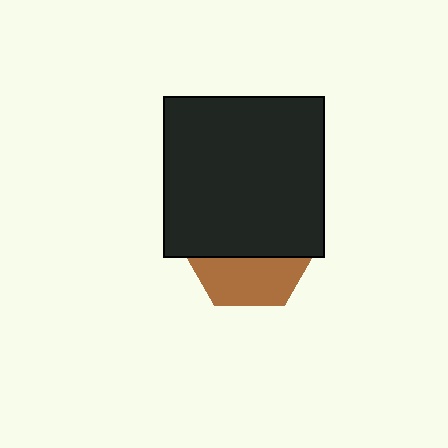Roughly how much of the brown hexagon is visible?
A small part of it is visible (roughly 37%).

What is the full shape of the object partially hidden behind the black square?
The partially hidden object is a brown hexagon.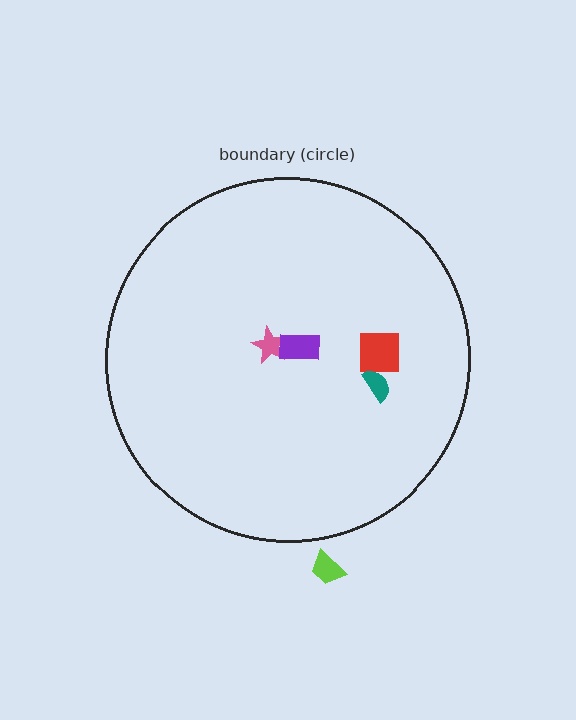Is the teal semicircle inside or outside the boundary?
Inside.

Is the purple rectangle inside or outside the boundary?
Inside.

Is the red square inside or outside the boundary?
Inside.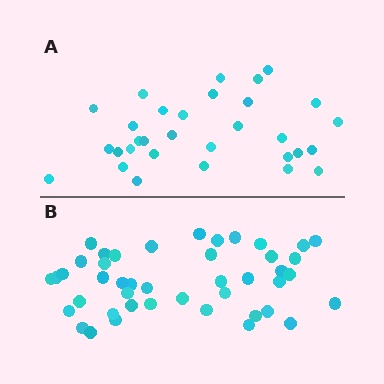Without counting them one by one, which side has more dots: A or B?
Region B (the bottom region) has more dots.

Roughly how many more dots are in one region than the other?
Region B has approximately 15 more dots than region A.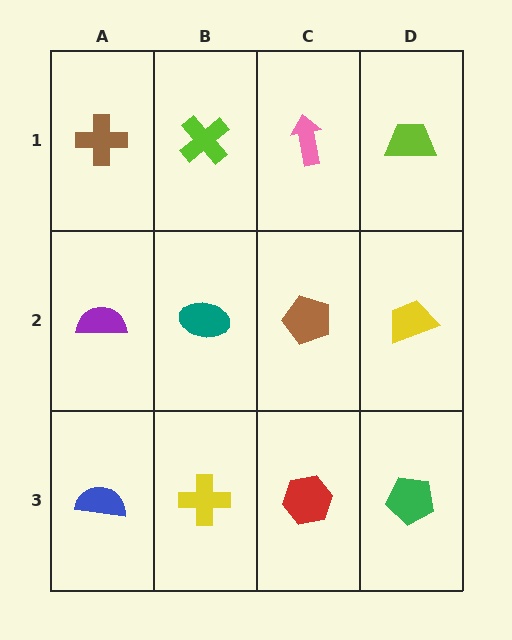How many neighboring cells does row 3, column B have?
3.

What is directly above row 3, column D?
A yellow trapezoid.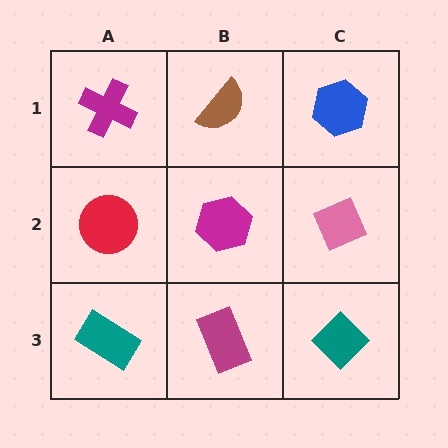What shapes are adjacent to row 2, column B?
A brown semicircle (row 1, column B), a magenta rectangle (row 3, column B), a red circle (row 2, column A), a pink diamond (row 2, column C).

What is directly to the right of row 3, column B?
A teal diamond.